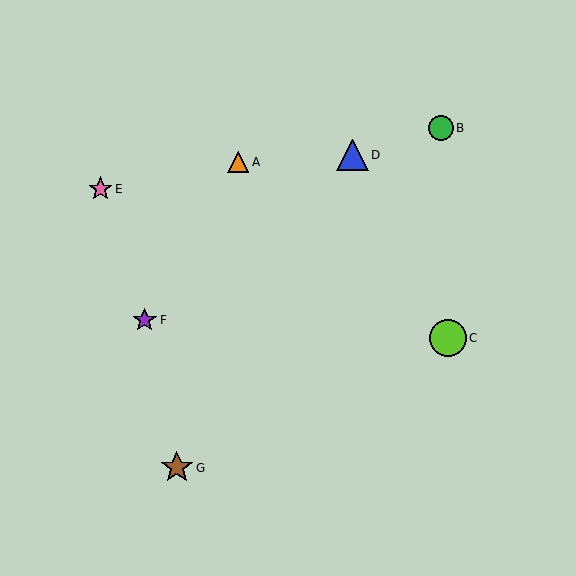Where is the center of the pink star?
The center of the pink star is at (100, 189).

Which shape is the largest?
The lime circle (labeled C) is the largest.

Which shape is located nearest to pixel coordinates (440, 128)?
The green circle (labeled B) at (441, 128) is nearest to that location.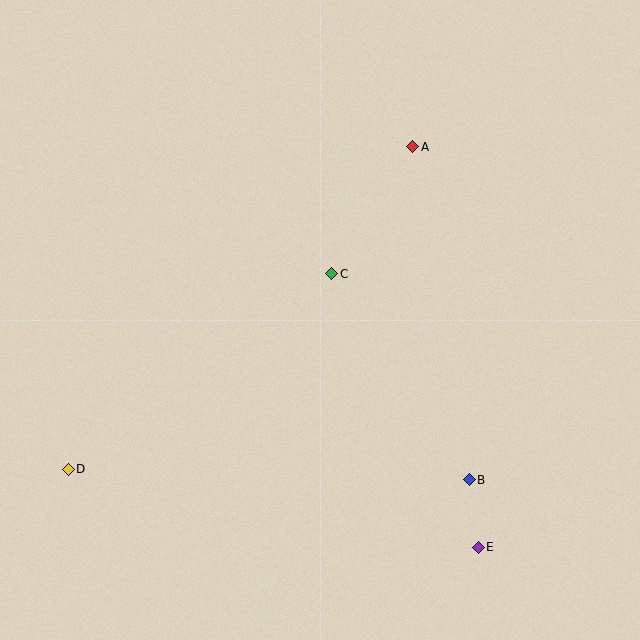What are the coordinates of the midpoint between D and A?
The midpoint between D and A is at (240, 308).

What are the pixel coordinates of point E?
Point E is at (478, 547).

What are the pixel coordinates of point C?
Point C is at (332, 274).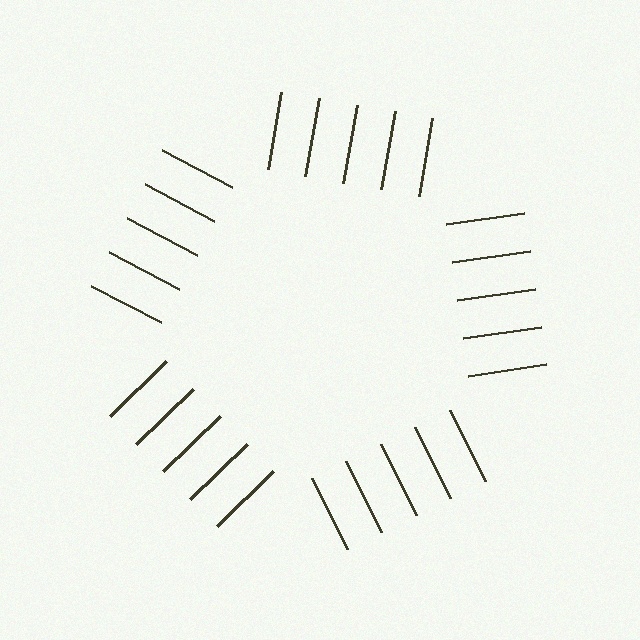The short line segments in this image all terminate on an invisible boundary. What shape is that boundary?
An illusory pentagon — the line segments terminate on its edges but no continuous stroke is drawn.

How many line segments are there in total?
25 — 5 along each of the 5 edges.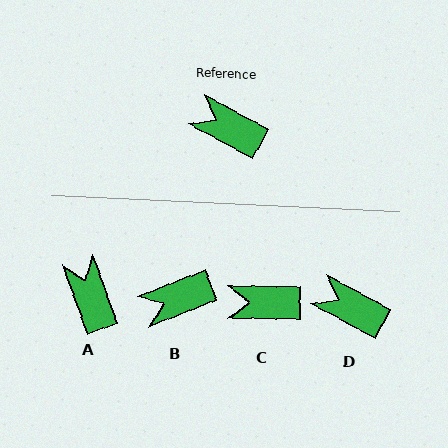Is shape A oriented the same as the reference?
No, it is off by about 41 degrees.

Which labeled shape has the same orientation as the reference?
D.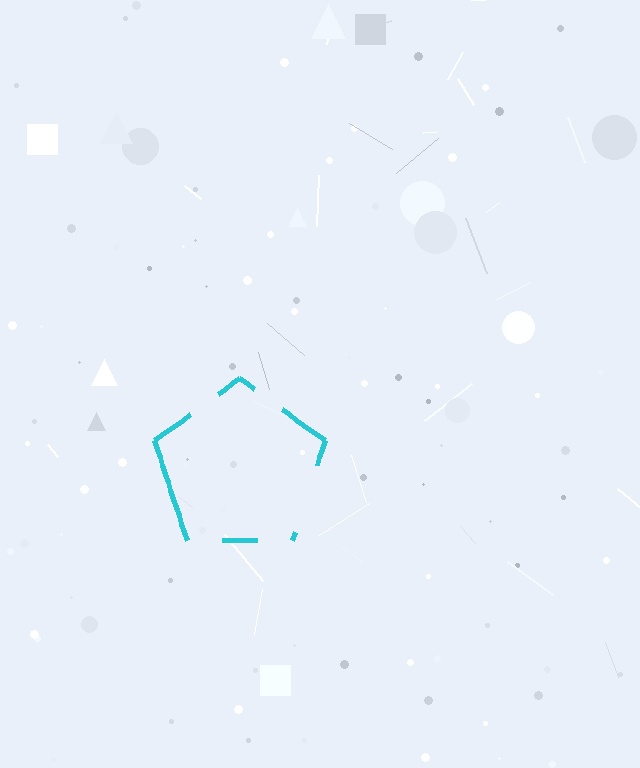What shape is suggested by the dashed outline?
The dashed outline suggests a pentagon.